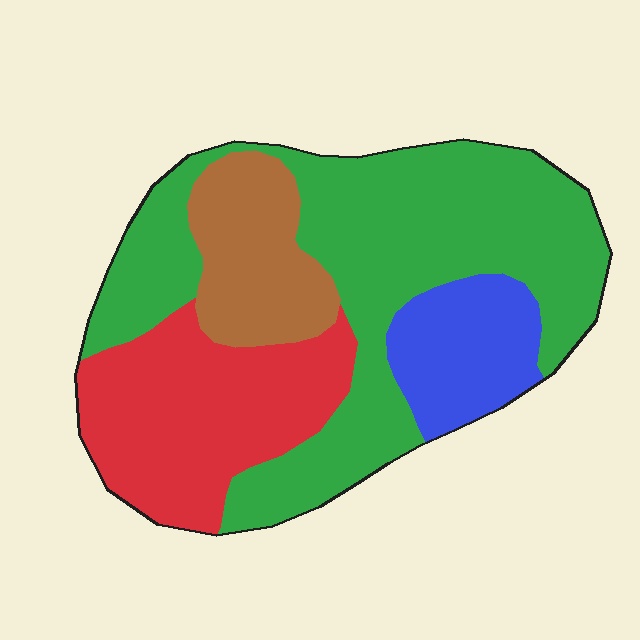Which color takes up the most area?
Green, at roughly 50%.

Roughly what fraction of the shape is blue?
Blue covers 12% of the shape.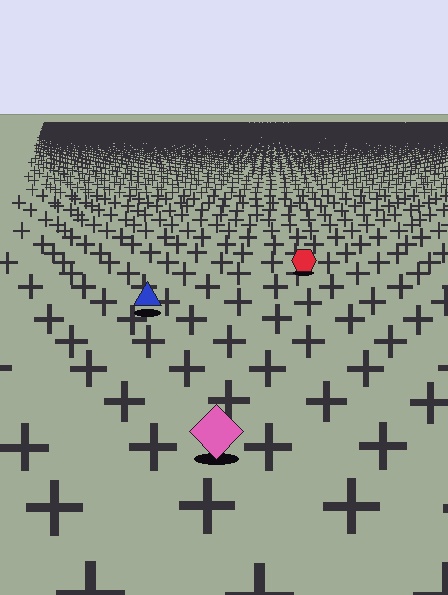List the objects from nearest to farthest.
From nearest to farthest: the pink diamond, the blue triangle, the red hexagon.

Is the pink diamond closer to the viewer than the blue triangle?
Yes. The pink diamond is closer — you can tell from the texture gradient: the ground texture is coarser near it.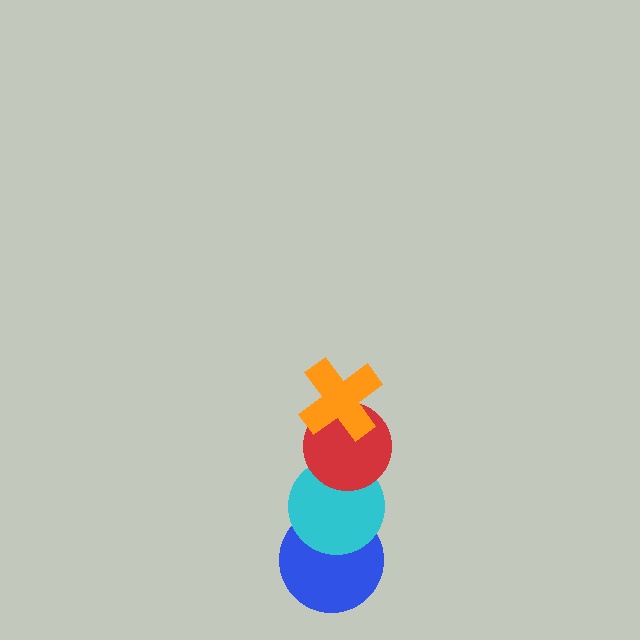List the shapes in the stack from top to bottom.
From top to bottom: the orange cross, the red circle, the cyan circle, the blue circle.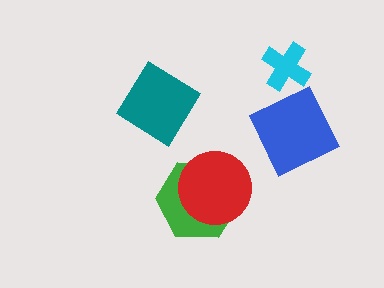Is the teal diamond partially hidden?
No, no other shape covers it.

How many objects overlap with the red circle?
1 object overlaps with the red circle.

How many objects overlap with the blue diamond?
1 object overlaps with the blue diamond.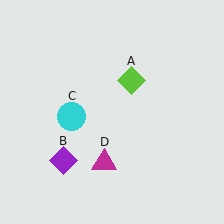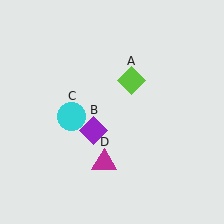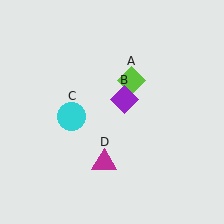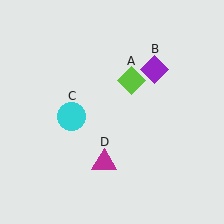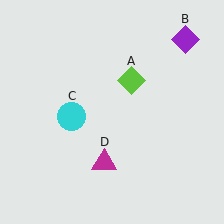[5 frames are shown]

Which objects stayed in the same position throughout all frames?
Lime diamond (object A) and cyan circle (object C) and magenta triangle (object D) remained stationary.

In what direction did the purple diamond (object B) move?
The purple diamond (object B) moved up and to the right.